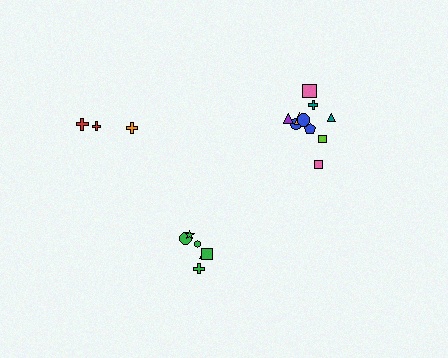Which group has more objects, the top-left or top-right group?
The top-right group.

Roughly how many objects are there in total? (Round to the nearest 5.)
Roughly 20 objects in total.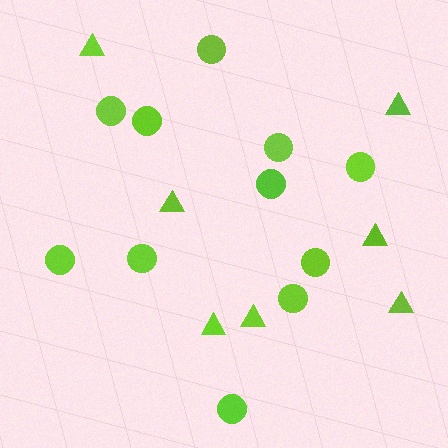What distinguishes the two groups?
There are 2 groups: one group of triangles (7) and one group of circles (11).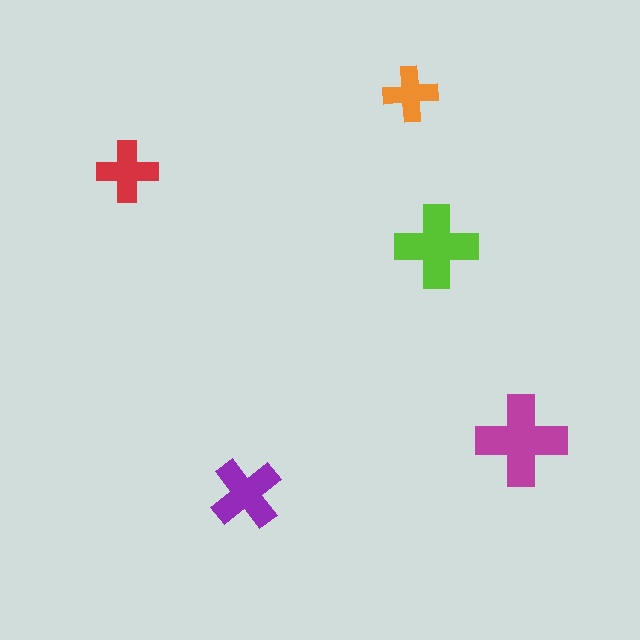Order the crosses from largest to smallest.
the magenta one, the lime one, the purple one, the red one, the orange one.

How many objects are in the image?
There are 5 objects in the image.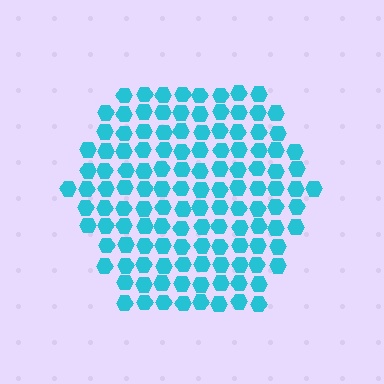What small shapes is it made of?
It is made of small hexagons.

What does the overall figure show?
The overall figure shows a hexagon.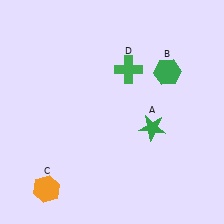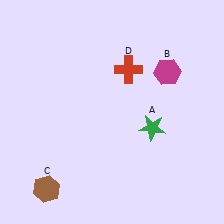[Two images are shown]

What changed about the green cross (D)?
In Image 1, D is green. In Image 2, it changed to red.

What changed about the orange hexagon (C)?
In Image 1, C is orange. In Image 2, it changed to brown.